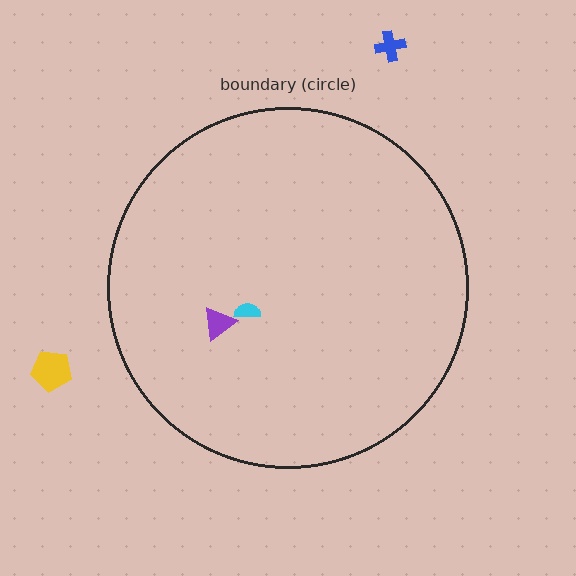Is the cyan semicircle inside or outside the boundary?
Inside.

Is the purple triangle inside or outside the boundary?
Inside.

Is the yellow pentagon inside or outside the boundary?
Outside.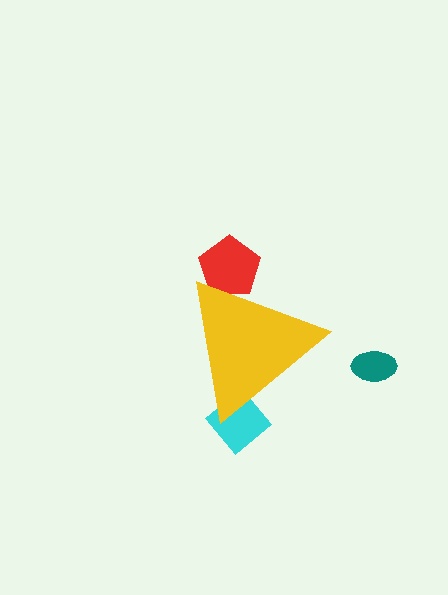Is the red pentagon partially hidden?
Yes, the red pentagon is partially hidden behind the yellow triangle.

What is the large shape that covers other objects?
A yellow triangle.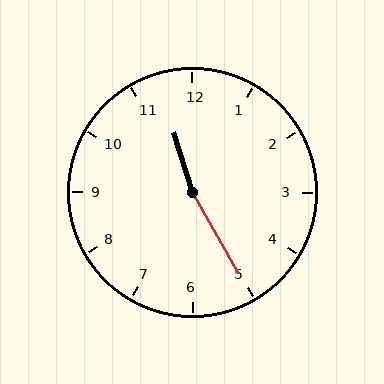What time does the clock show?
11:25.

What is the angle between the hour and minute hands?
Approximately 168 degrees.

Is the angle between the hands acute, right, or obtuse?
It is obtuse.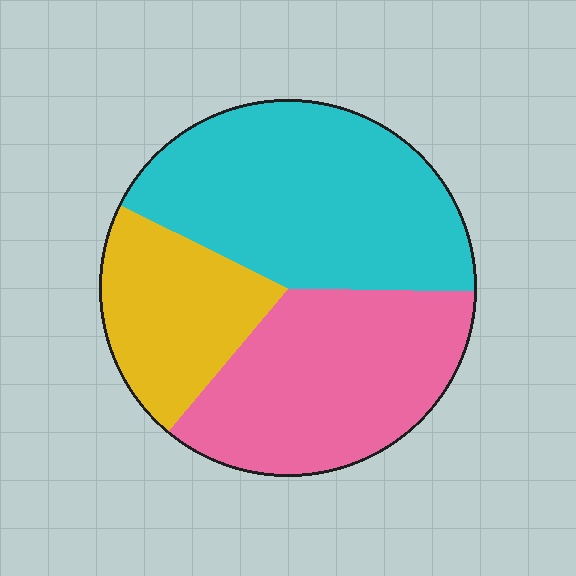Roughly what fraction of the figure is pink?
Pink covers roughly 35% of the figure.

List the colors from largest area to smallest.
From largest to smallest: cyan, pink, yellow.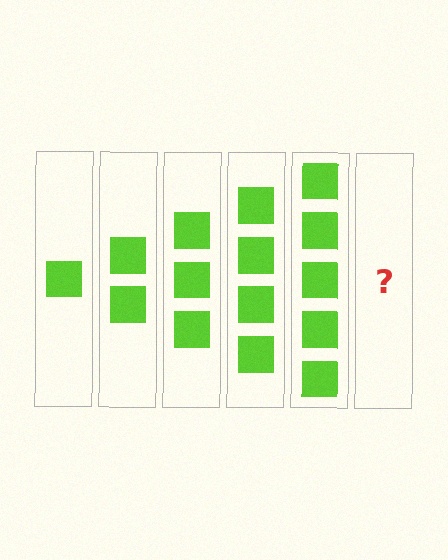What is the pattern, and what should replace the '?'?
The pattern is that each step adds one more square. The '?' should be 6 squares.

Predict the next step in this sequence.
The next step is 6 squares.